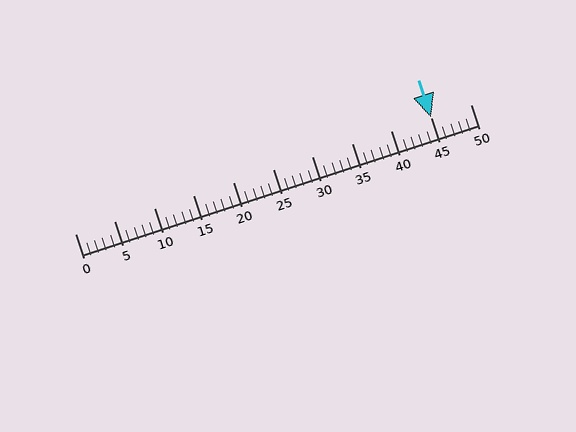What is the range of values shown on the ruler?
The ruler shows values from 0 to 50.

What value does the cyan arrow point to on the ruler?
The cyan arrow points to approximately 45.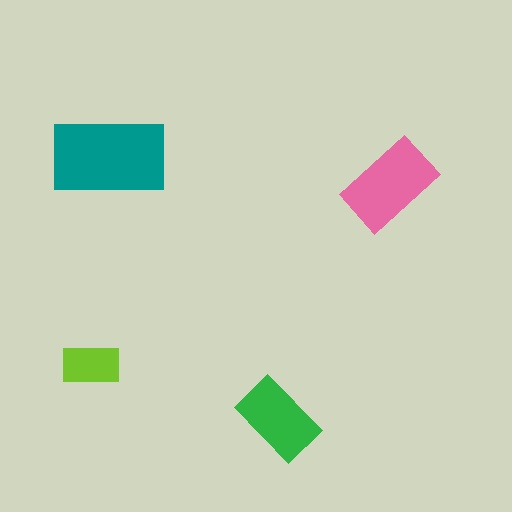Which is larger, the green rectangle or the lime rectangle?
The green one.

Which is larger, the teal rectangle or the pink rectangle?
The teal one.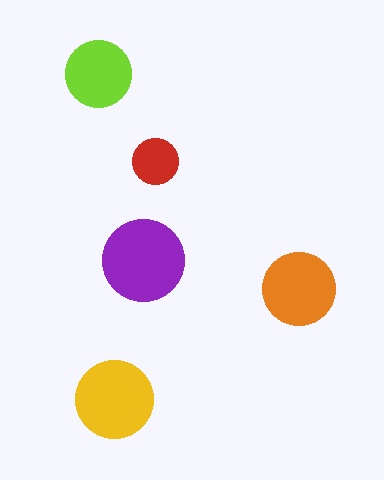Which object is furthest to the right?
The orange circle is rightmost.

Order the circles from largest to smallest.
the purple one, the yellow one, the orange one, the lime one, the red one.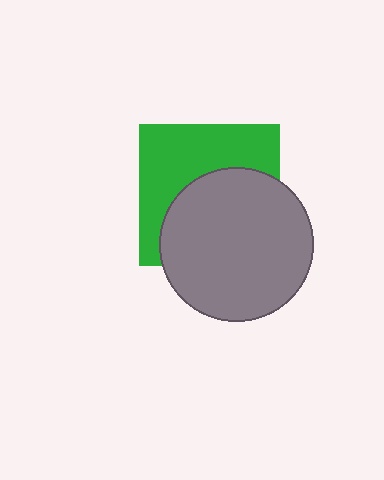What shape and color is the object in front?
The object in front is a gray circle.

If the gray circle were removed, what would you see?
You would see the complete green square.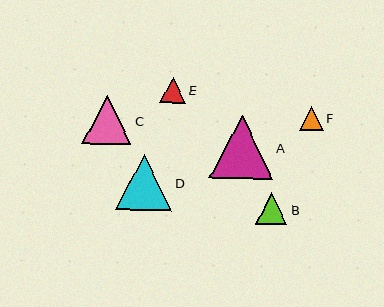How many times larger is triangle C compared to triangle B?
Triangle C is approximately 1.5 times the size of triangle B.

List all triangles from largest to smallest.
From largest to smallest: A, D, C, B, E, F.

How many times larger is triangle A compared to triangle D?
Triangle A is approximately 1.1 times the size of triangle D.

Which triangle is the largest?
Triangle A is the largest with a size of approximately 63 pixels.